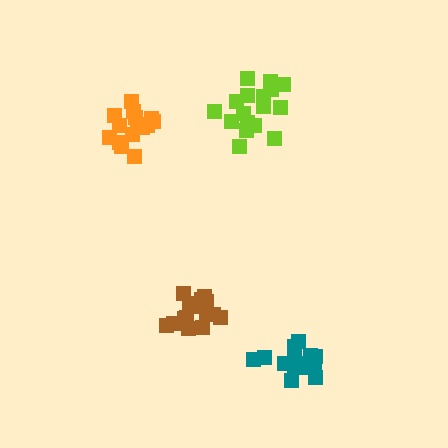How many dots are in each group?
Group 1: 15 dots, Group 2: 16 dots, Group 3: 15 dots, Group 4: 17 dots (63 total).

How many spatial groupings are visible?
There are 4 spatial groupings.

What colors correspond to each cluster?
The clusters are colored: orange, brown, teal, lime.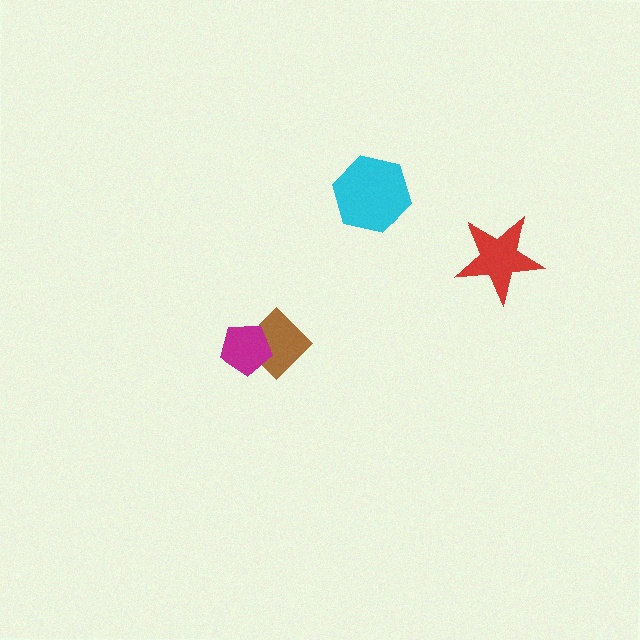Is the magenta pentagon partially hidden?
No, no other shape covers it.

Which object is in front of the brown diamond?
The magenta pentagon is in front of the brown diamond.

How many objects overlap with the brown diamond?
1 object overlaps with the brown diamond.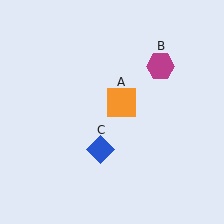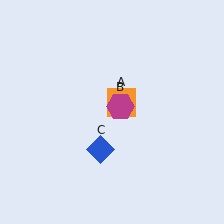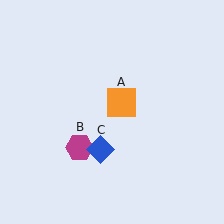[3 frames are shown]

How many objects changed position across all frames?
1 object changed position: magenta hexagon (object B).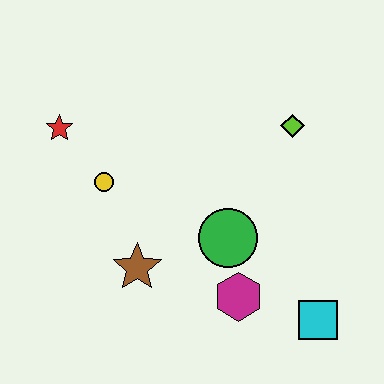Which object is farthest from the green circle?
The red star is farthest from the green circle.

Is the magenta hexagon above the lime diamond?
No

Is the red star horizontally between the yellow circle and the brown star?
No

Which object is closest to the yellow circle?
The red star is closest to the yellow circle.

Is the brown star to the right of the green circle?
No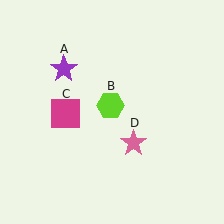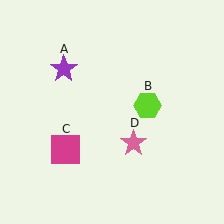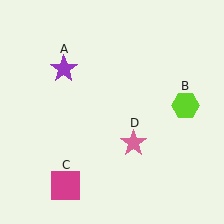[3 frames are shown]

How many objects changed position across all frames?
2 objects changed position: lime hexagon (object B), magenta square (object C).